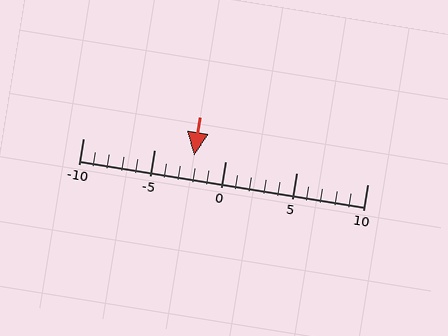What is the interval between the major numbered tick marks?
The major tick marks are spaced 5 units apart.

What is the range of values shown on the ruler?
The ruler shows values from -10 to 10.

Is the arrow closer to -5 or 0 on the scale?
The arrow is closer to 0.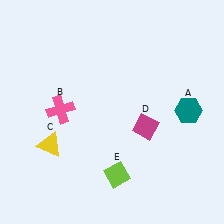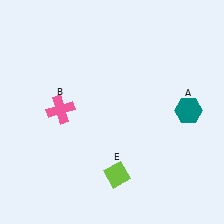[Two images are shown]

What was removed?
The magenta diamond (D), the yellow triangle (C) were removed in Image 2.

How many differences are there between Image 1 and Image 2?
There are 2 differences between the two images.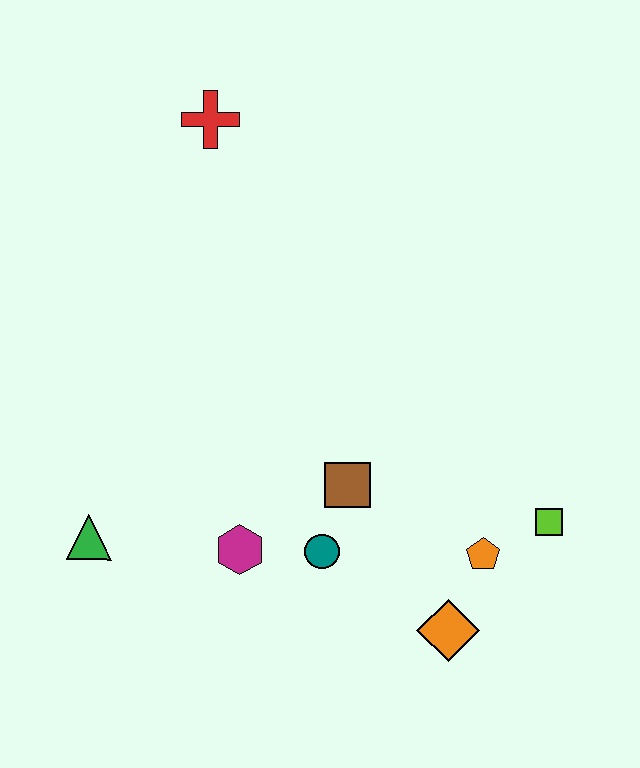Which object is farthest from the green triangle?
The lime square is farthest from the green triangle.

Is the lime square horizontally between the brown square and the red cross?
No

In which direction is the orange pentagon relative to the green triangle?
The orange pentagon is to the right of the green triangle.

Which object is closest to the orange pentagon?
The lime square is closest to the orange pentagon.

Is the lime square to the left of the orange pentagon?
No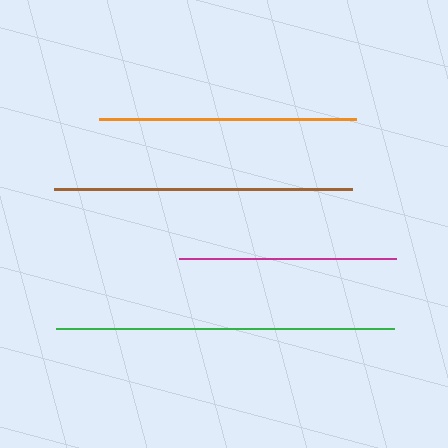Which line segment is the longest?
The green line is the longest at approximately 337 pixels.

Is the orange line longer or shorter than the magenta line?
The orange line is longer than the magenta line.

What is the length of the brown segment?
The brown segment is approximately 298 pixels long.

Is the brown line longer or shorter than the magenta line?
The brown line is longer than the magenta line.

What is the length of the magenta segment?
The magenta segment is approximately 217 pixels long.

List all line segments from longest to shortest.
From longest to shortest: green, brown, orange, magenta.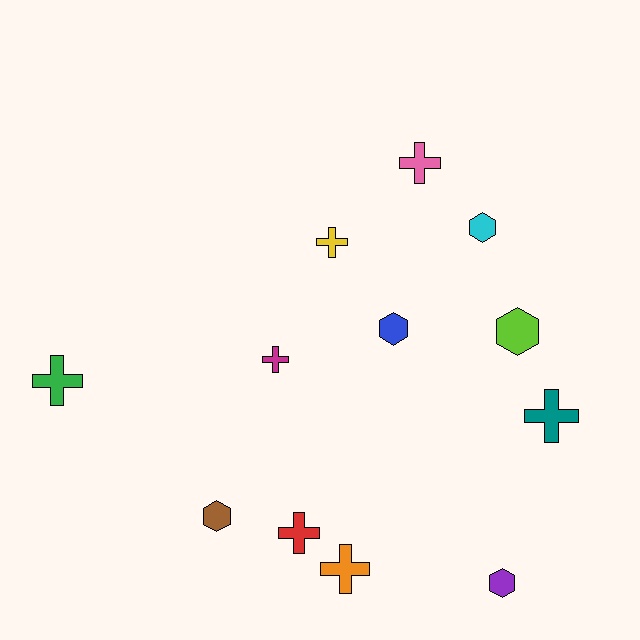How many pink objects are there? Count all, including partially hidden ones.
There is 1 pink object.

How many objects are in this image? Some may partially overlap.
There are 12 objects.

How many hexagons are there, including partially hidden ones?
There are 5 hexagons.